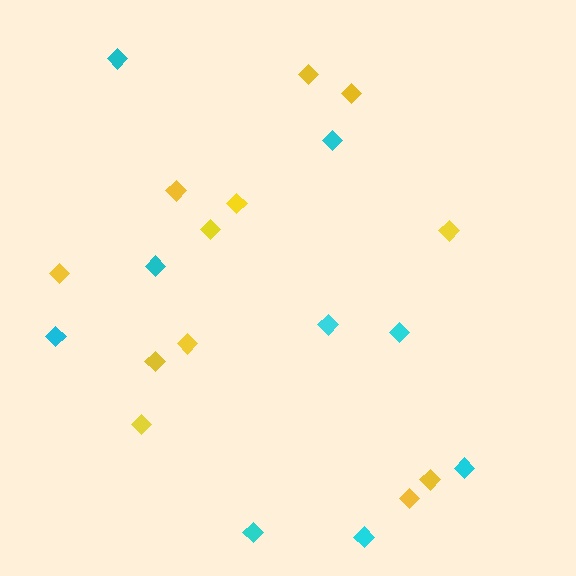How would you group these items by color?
There are 2 groups: one group of cyan diamonds (9) and one group of yellow diamonds (12).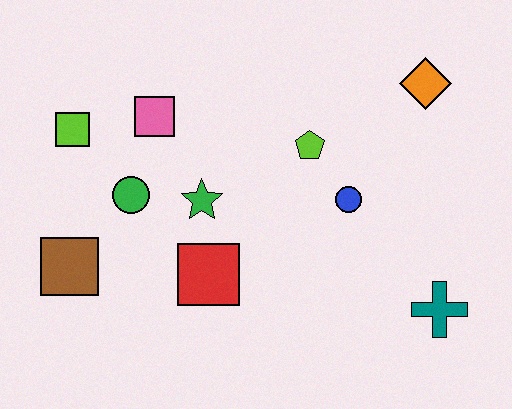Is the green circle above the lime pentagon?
No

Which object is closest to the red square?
The green star is closest to the red square.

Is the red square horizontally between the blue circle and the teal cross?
No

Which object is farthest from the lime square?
The teal cross is farthest from the lime square.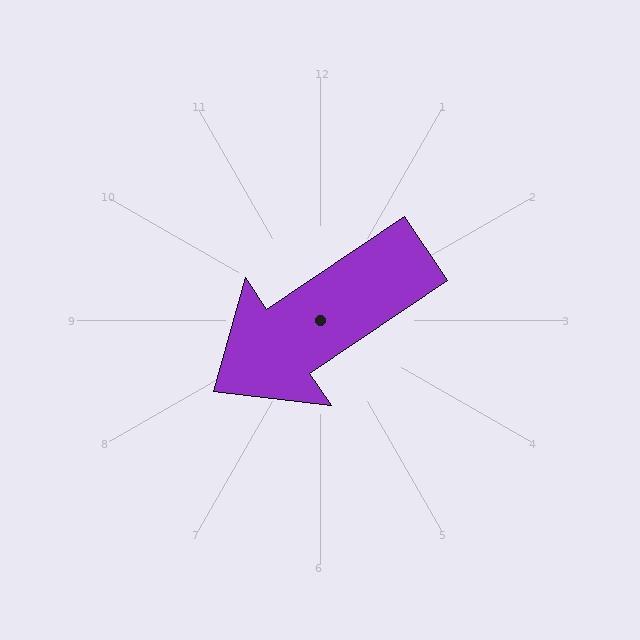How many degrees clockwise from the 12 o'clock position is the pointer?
Approximately 236 degrees.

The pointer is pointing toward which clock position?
Roughly 8 o'clock.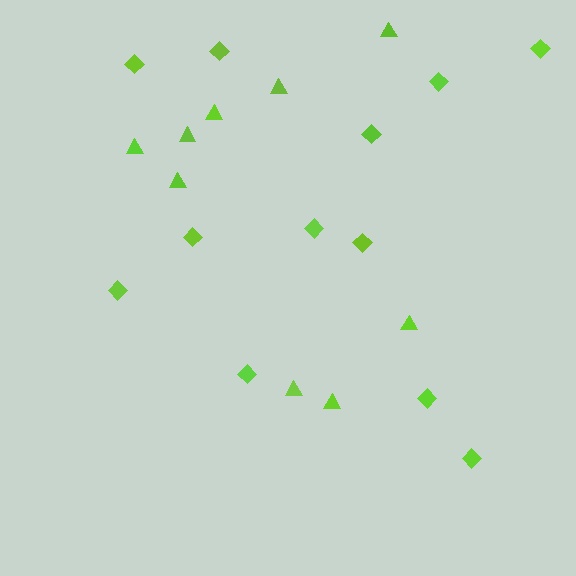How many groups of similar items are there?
There are 2 groups: one group of triangles (9) and one group of diamonds (12).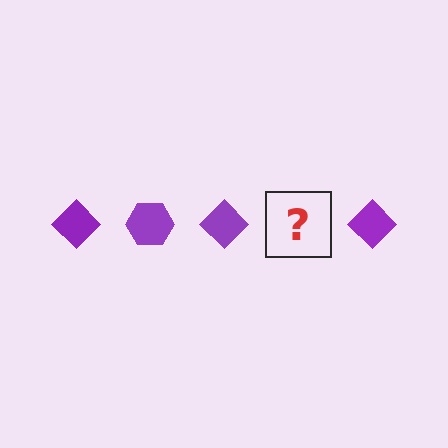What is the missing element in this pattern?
The missing element is a purple hexagon.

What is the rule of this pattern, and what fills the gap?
The rule is that the pattern cycles through diamond, hexagon shapes in purple. The gap should be filled with a purple hexagon.